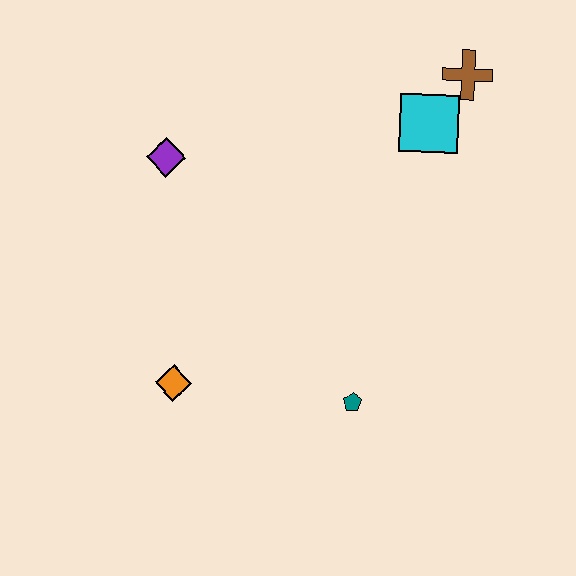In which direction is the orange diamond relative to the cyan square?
The orange diamond is below the cyan square.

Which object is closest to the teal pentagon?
The orange diamond is closest to the teal pentagon.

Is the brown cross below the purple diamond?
No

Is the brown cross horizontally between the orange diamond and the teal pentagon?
No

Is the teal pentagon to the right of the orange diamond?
Yes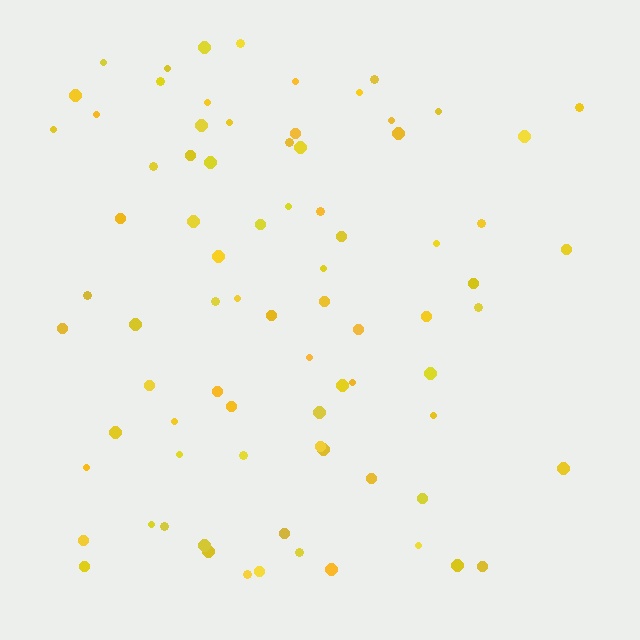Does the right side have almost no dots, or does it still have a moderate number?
Still a moderate number, just noticeably fewer than the left.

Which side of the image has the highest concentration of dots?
The left.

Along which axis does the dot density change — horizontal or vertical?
Horizontal.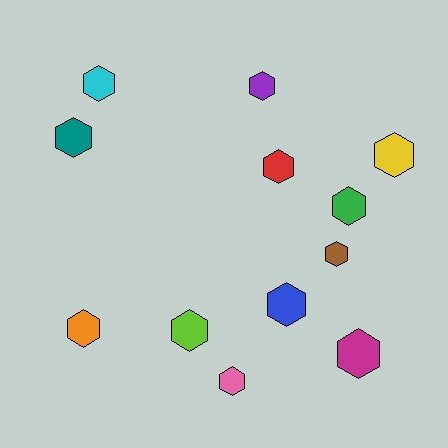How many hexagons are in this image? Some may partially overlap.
There are 12 hexagons.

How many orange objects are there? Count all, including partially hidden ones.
There is 1 orange object.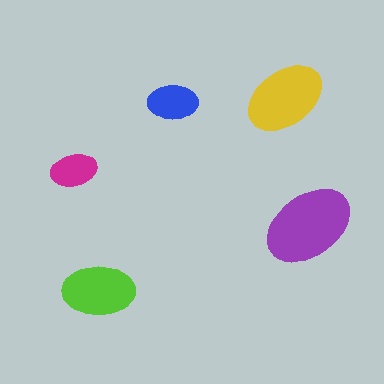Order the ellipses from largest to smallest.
the purple one, the yellow one, the lime one, the blue one, the magenta one.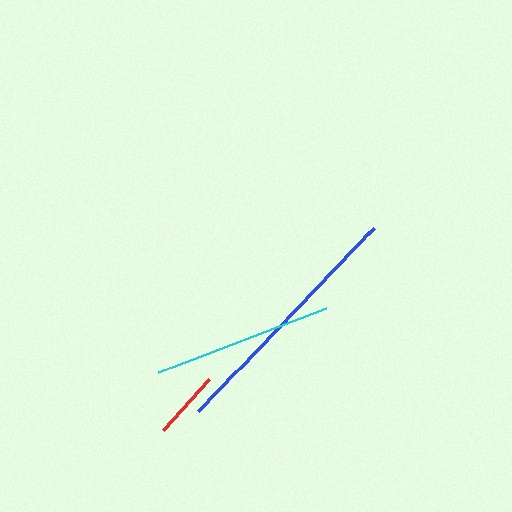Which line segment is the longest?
The blue line is the longest at approximately 254 pixels.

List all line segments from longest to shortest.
From longest to shortest: blue, cyan, red.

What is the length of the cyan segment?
The cyan segment is approximately 179 pixels long.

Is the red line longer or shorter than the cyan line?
The cyan line is longer than the red line.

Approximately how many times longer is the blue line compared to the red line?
The blue line is approximately 3.7 times the length of the red line.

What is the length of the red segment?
The red segment is approximately 68 pixels long.